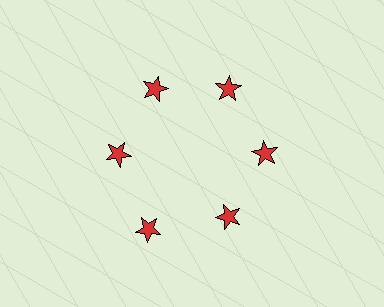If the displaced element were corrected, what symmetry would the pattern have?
It would have 6-fold rotational symmetry — the pattern would map onto itself every 60 degrees.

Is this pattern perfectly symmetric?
No. The 6 red stars are arranged in a ring, but one element near the 7 o'clock position is pushed outward from the center, breaking the 6-fold rotational symmetry.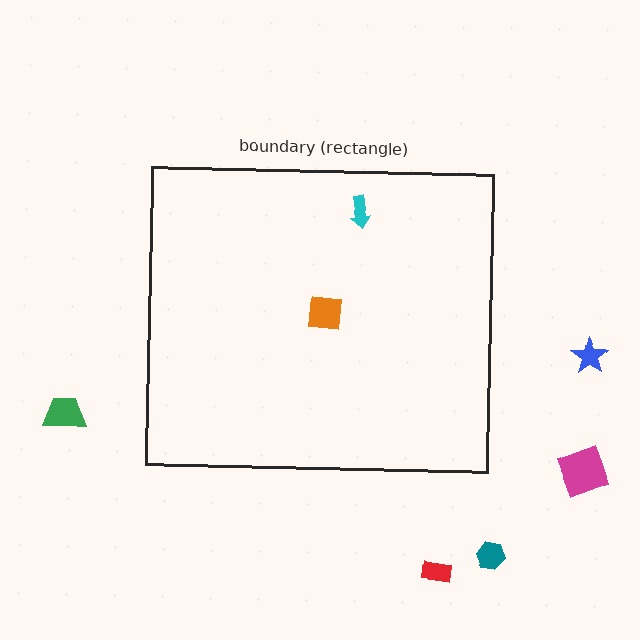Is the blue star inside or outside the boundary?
Outside.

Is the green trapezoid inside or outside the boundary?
Outside.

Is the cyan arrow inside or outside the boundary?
Inside.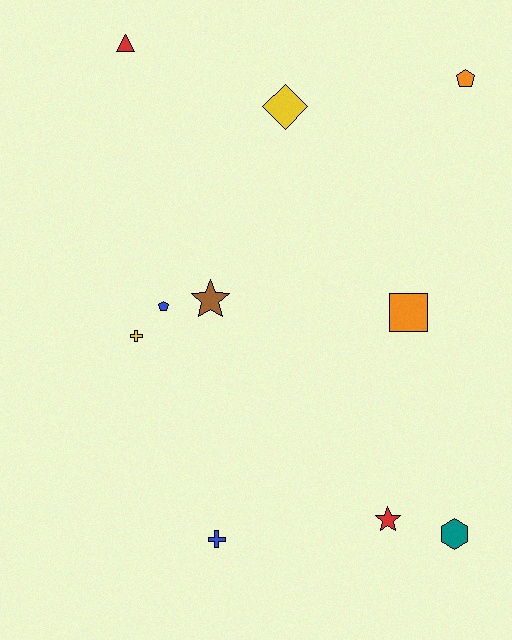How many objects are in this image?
There are 10 objects.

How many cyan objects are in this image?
There are no cyan objects.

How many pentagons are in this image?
There are 2 pentagons.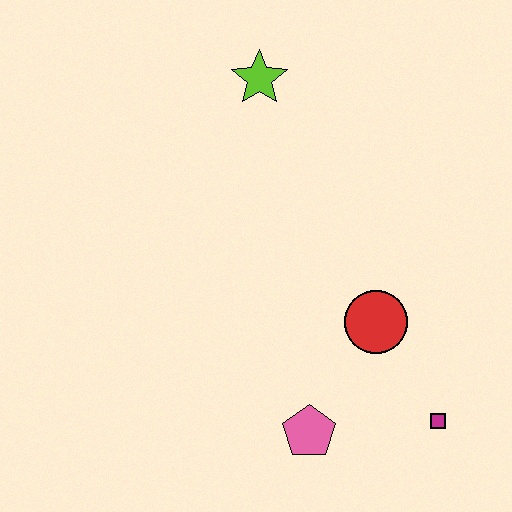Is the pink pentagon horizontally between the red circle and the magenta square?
No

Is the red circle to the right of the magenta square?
No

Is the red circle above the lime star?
No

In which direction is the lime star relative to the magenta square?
The lime star is above the magenta square.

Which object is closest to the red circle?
The magenta square is closest to the red circle.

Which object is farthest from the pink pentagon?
The lime star is farthest from the pink pentagon.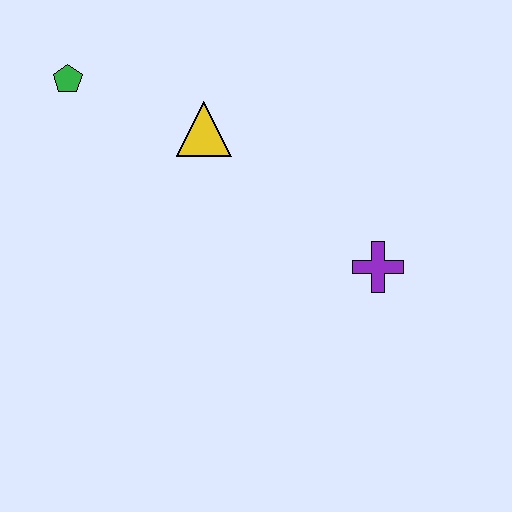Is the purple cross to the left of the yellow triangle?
No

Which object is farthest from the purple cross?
The green pentagon is farthest from the purple cross.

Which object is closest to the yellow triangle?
The green pentagon is closest to the yellow triangle.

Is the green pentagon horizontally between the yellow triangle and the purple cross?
No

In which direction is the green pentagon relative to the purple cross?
The green pentagon is to the left of the purple cross.